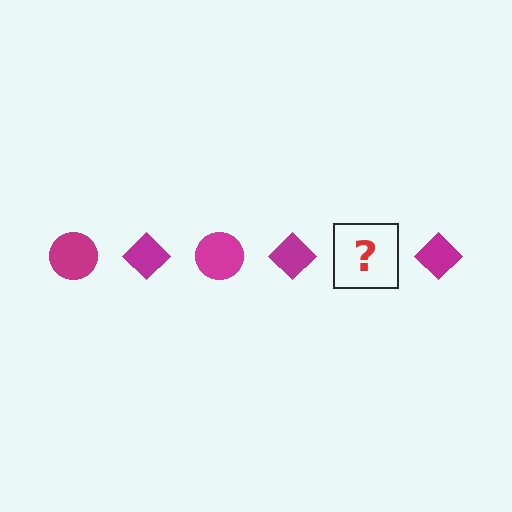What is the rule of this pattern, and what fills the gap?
The rule is that the pattern cycles through circle, diamond shapes in magenta. The gap should be filled with a magenta circle.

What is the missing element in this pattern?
The missing element is a magenta circle.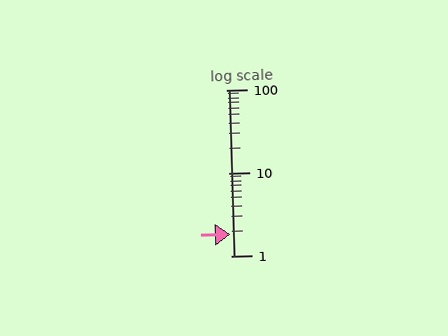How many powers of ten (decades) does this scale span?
The scale spans 2 decades, from 1 to 100.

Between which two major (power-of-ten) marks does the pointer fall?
The pointer is between 1 and 10.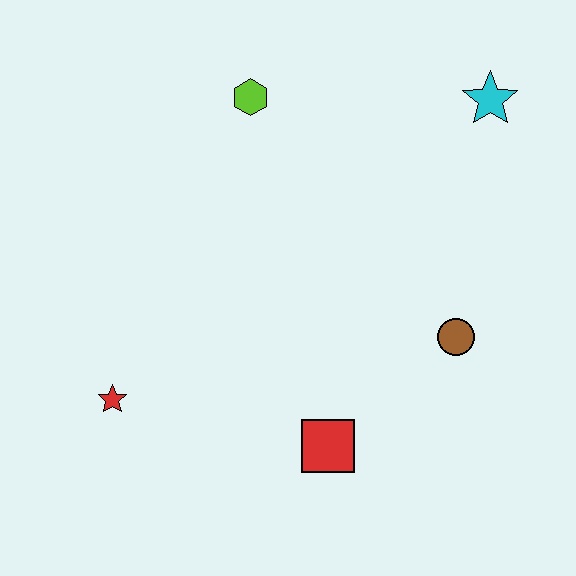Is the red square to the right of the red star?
Yes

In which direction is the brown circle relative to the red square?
The brown circle is to the right of the red square.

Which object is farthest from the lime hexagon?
The red square is farthest from the lime hexagon.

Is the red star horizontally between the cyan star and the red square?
No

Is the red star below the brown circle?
Yes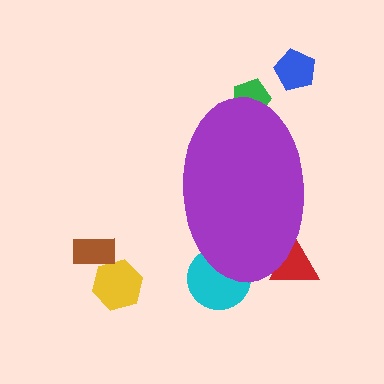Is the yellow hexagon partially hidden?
No, the yellow hexagon is fully visible.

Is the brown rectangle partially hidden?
No, the brown rectangle is fully visible.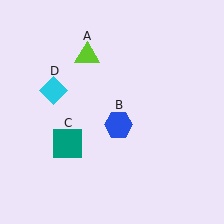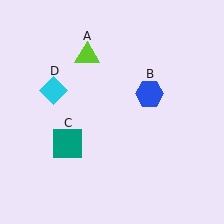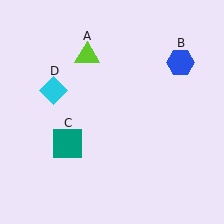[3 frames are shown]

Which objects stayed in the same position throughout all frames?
Lime triangle (object A) and teal square (object C) and cyan diamond (object D) remained stationary.